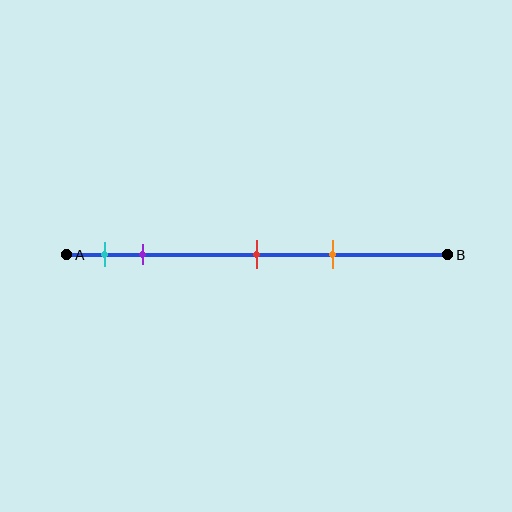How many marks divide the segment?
There are 4 marks dividing the segment.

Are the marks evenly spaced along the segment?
No, the marks are not evenly spaced.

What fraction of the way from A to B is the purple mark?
The purple mark is approximately 20% (0.2) of the way from A to B.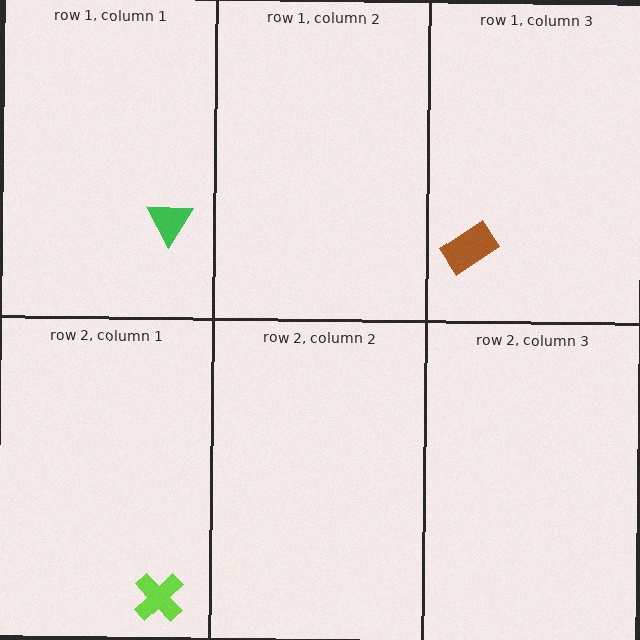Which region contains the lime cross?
The row 2, column 1 region.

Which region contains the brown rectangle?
The row 1, column 3 region.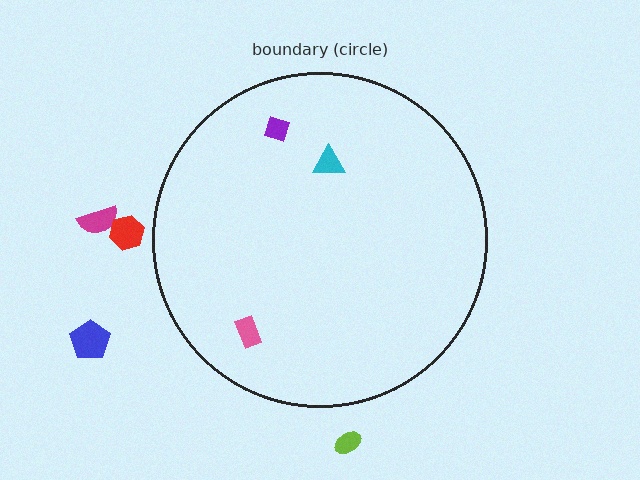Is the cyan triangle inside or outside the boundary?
Inside.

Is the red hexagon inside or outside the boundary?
Outside.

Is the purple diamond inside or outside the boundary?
Inside.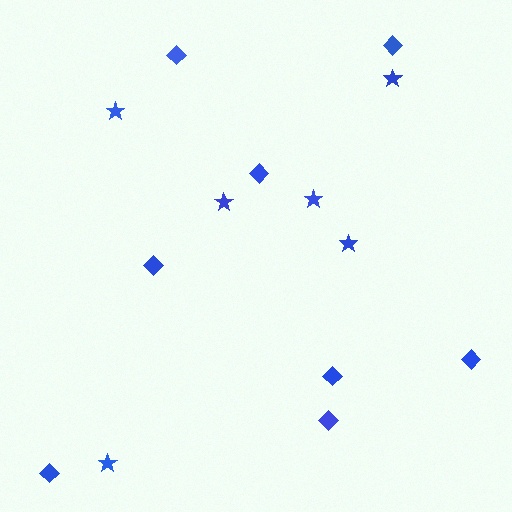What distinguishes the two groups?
There are 2 groups: one group of stars (6) and one group of diamonds (8).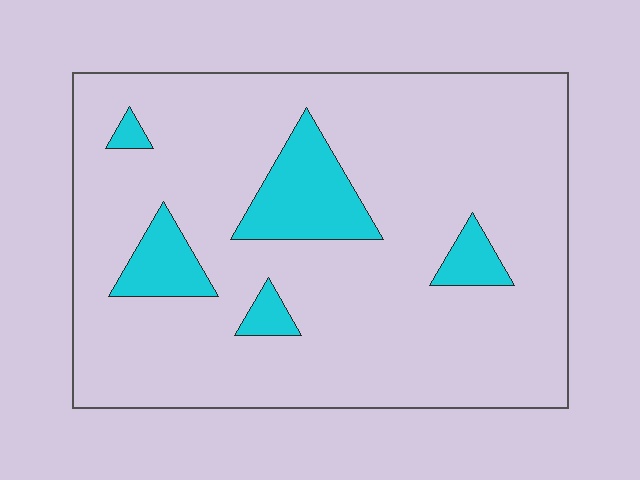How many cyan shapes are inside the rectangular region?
5.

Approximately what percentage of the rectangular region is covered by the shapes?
Approximately 15%.